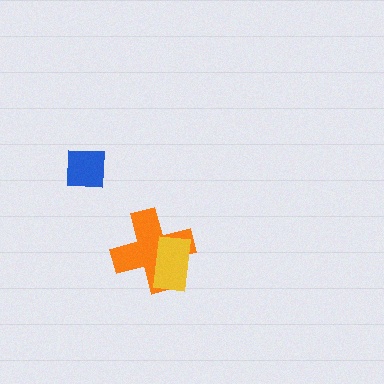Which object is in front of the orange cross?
The yellow rectangle is in front of the orange cross.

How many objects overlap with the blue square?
0 objects overlap with the blue square.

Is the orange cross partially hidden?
Yes, it is partially covered by another shape.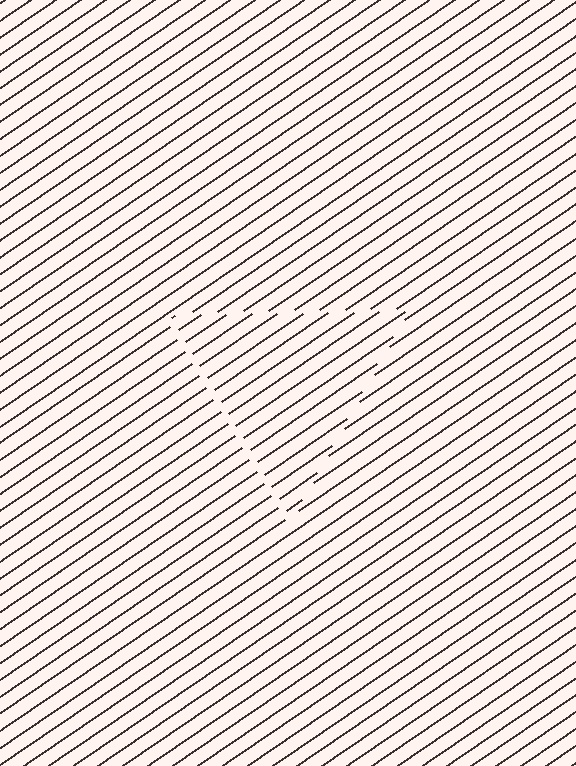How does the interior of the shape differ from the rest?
The interior of the shape contains the same grating, shifted by half a period — the contour is defined by the phase discontinuity where line-ends from the inner and outer gratings abut.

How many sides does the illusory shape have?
3 sides — the line-ends trace a triangle.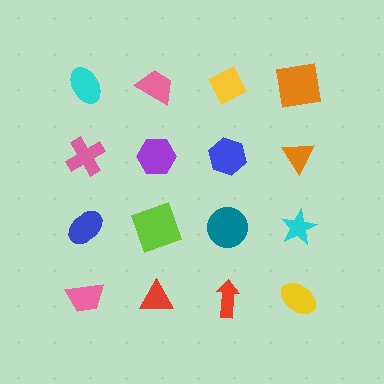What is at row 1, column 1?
A cyan ellipse.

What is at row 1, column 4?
An orange square.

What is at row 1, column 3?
A yellow diamond.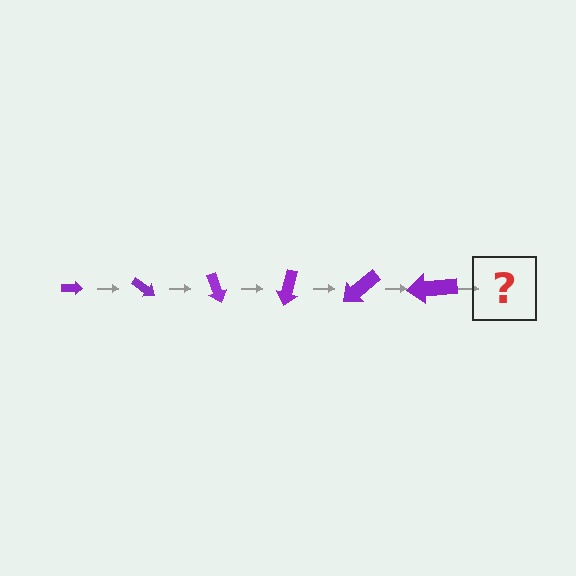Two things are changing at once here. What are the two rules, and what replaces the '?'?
The two rules are that the arrow grows larger each step and it rotates 35 degrees each step. The '?' should be an arrow, larger than the previous one and rotated 210 degrees from the start.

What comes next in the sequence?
The next element should be an arrow, larger than the previous one and rotated 210 degrees from the start.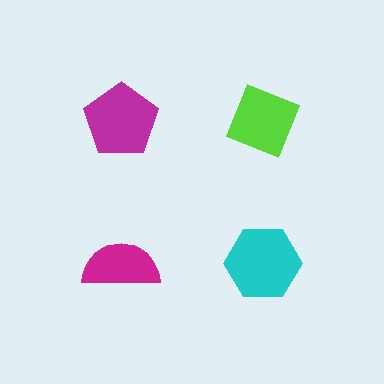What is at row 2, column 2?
A cyan hexagon.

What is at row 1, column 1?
A magenta pentagon.